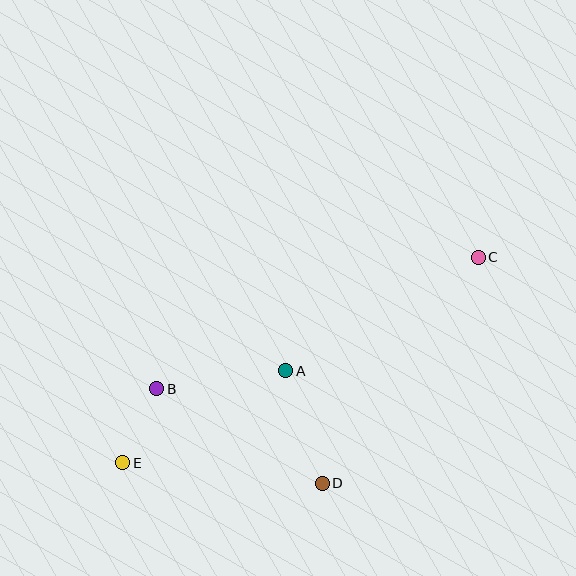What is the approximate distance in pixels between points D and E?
The distance between D and E is approximately 200 pixels.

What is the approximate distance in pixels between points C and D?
The distance between C and D is approximately 275 pixels.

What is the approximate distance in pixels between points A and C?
The distance between A and C is approximately 223 pixels.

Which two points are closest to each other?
Points B and E are closest to each other.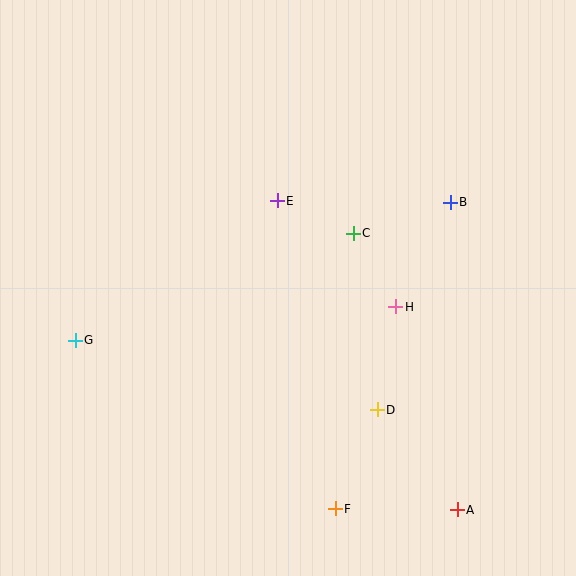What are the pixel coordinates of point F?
Point F is at (335, 509).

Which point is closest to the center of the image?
Point C at (353, 233) is closest to the center.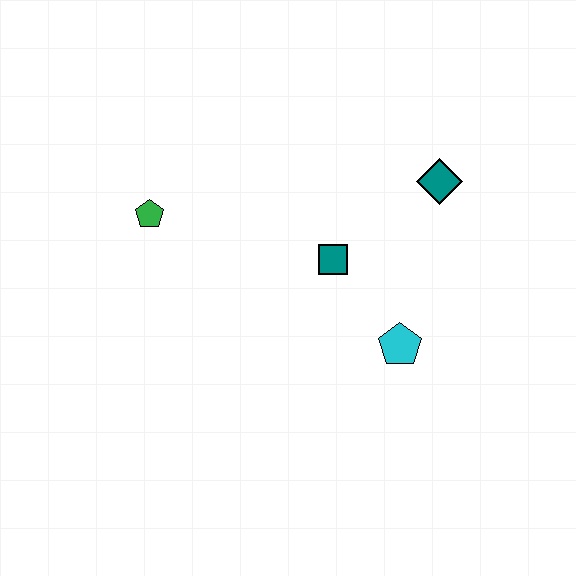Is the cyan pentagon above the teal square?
No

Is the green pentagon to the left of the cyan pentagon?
Yes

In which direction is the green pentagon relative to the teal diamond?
The green pentagon is to the left of the teal diamond.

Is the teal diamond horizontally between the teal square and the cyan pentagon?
No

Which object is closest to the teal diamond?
The teal square is closest to the teal diamond.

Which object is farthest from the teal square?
The green pentagon is farthest from the teal square.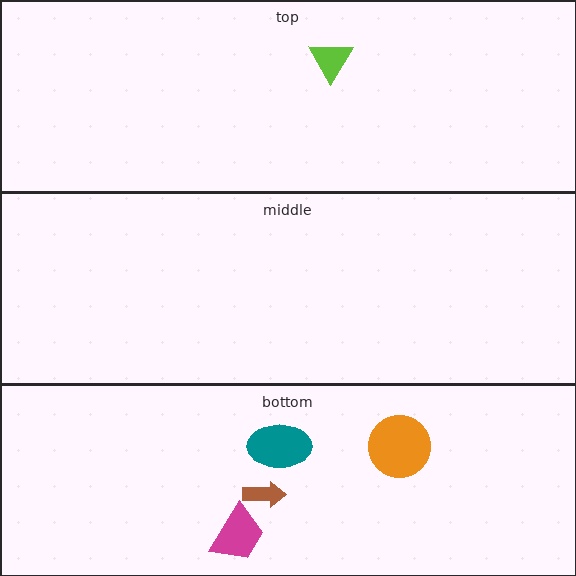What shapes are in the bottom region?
The magenta trapezoid, the teal ellipse, the brown arrow, the orange circle.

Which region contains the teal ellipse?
The bottom region.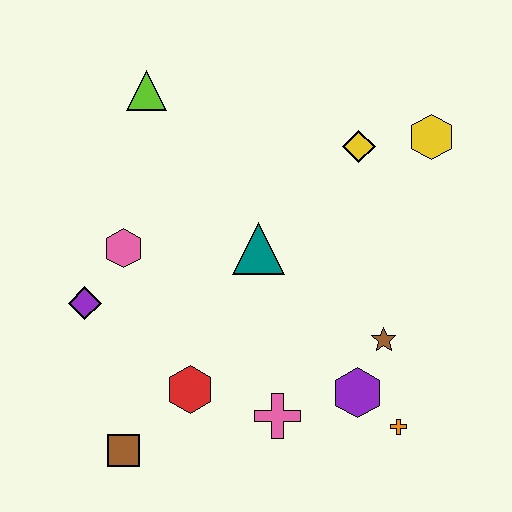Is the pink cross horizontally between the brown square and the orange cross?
Yes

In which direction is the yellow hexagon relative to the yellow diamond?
The yellow hexagon is to the right of the yellow diamond.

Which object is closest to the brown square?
The red hexagon is closest to the brown square.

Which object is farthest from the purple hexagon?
The lime triangle is farthest from the purple hexagon.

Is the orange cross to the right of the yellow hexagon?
No